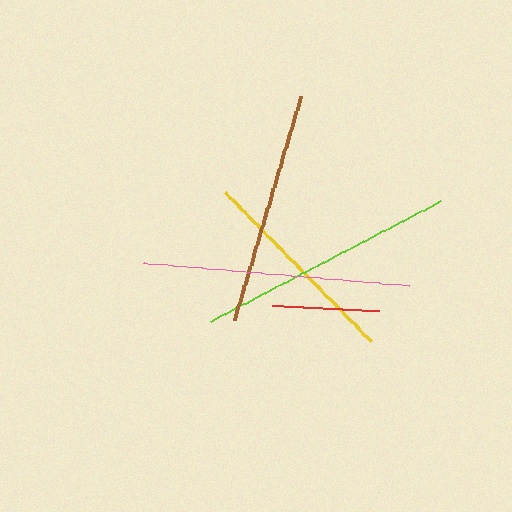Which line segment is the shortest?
The red line is the shortest at approximately 107 pixels.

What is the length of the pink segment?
The pink segment is approximately 267 pixels long.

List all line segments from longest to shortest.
From longest to shortest: pink, lime, brown, yellow, red.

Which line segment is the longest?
The pink line is the longest at approximately 267 pixels.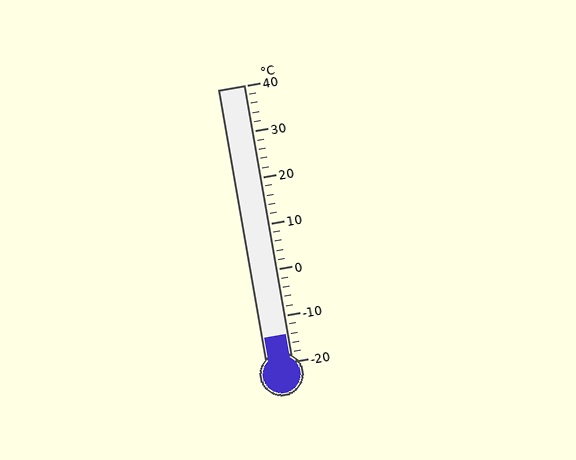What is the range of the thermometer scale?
The thermometer scale ranges from -20°C to 40°C.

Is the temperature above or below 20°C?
The temperature is below 20°C.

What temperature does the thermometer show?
The thermometer shows approximately -14°C.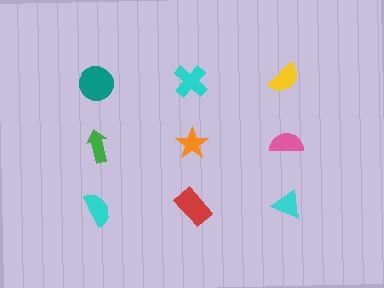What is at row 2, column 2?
An orange star.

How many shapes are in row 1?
3 shapes.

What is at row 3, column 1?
A cyan semicircle.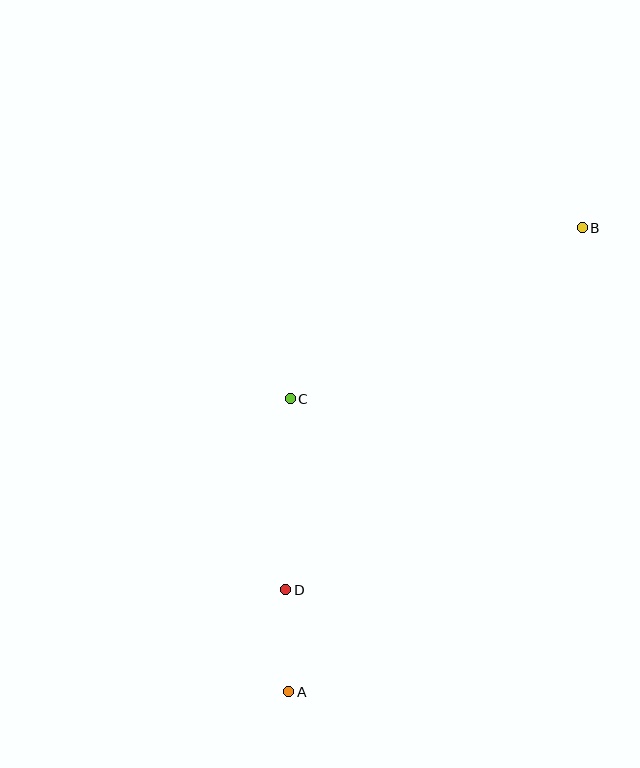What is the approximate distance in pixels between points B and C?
The distance between B and C is approximately 338 pixels.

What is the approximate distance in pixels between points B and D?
The distance between B and D is approximately 468 pixels.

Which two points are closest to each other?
Points A and D are closest to each other.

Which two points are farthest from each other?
Points A and B are farthest from each other.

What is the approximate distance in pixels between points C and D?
The distance between C and D is approximately 191 pixels.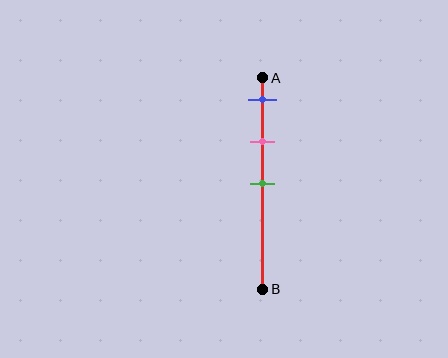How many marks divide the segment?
There are 3 marks dividing the segment.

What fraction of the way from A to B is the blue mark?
The blue mark is approximately 10% (0.1) of the way from A to B.